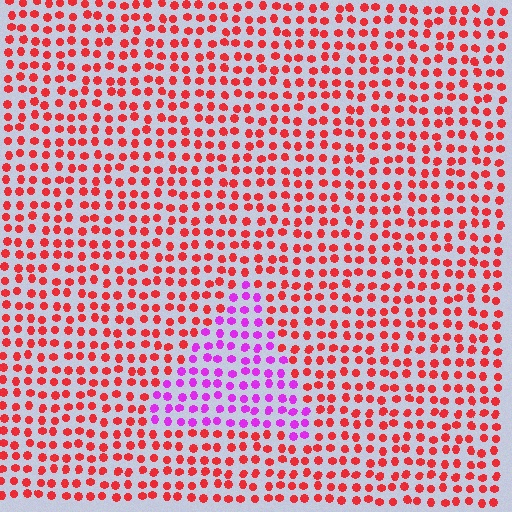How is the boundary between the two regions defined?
The boundary is defined purely by a slight shift in hue (about 61 degrees). Spacing, size, and orientation are identical on both sides.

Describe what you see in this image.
The image is filled with small red elements in a uniform arrangement. A triangle-shaped region is visible where the elements are tinted to a slightly different hue, forming a subtle color boundary.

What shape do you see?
I see a triangle.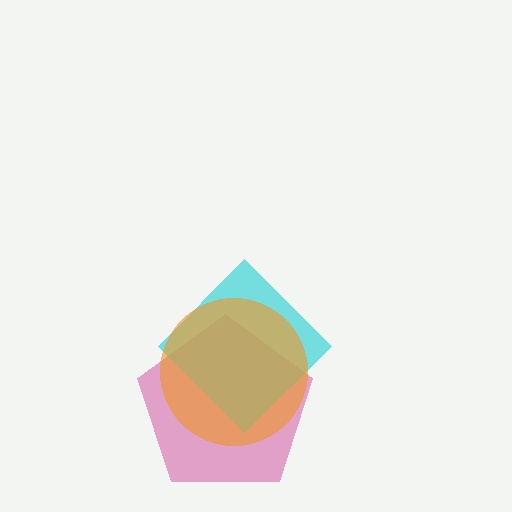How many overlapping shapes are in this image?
There are 3 overlapping shapes in the image.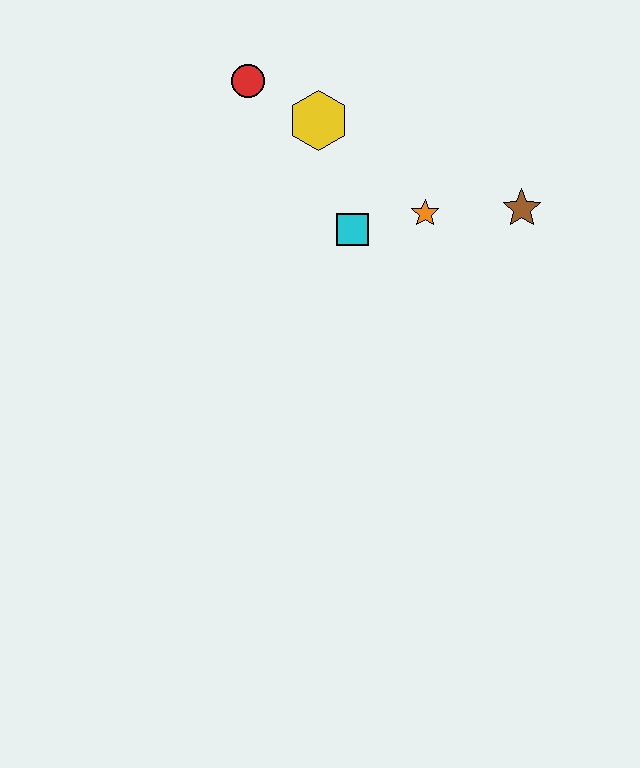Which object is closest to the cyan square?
The orange star is closest to the cyan square.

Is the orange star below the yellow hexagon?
Yes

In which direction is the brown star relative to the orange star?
The brown star is to the right of the orange star.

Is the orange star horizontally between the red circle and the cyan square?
No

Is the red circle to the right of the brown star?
No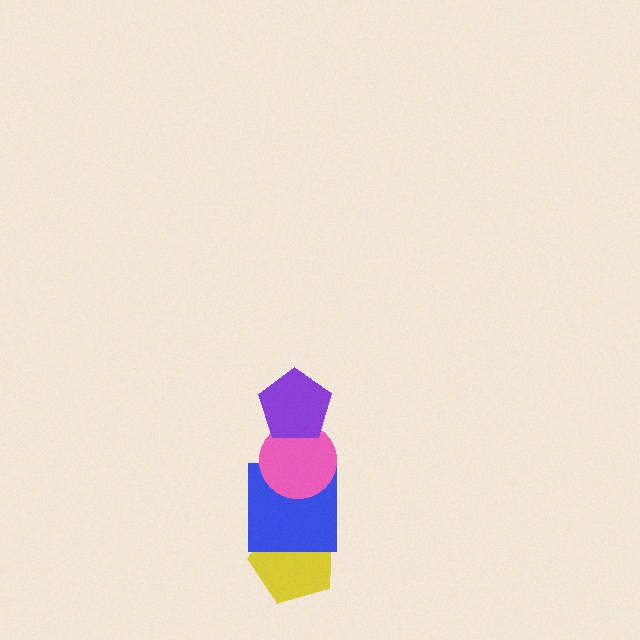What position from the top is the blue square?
The blue square is 3rd from the top.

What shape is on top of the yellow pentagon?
The blue square is on top of the yellow pentagon.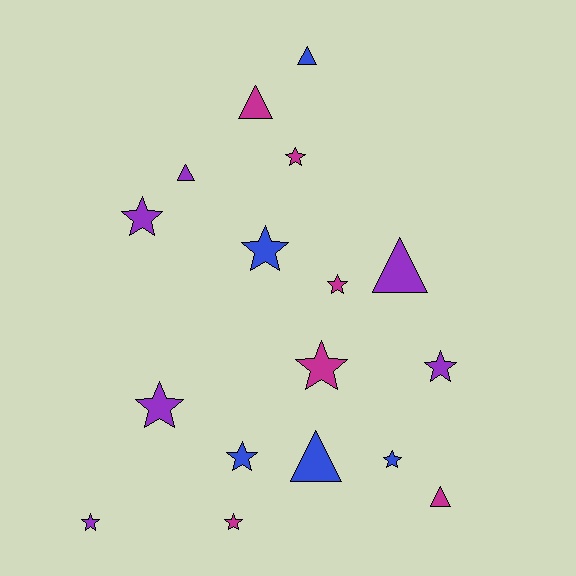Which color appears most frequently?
Purple, with 6 objects.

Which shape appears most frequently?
Star, with 11 objects.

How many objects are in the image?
There are 17 objects.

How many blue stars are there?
There are 3 blue stars.